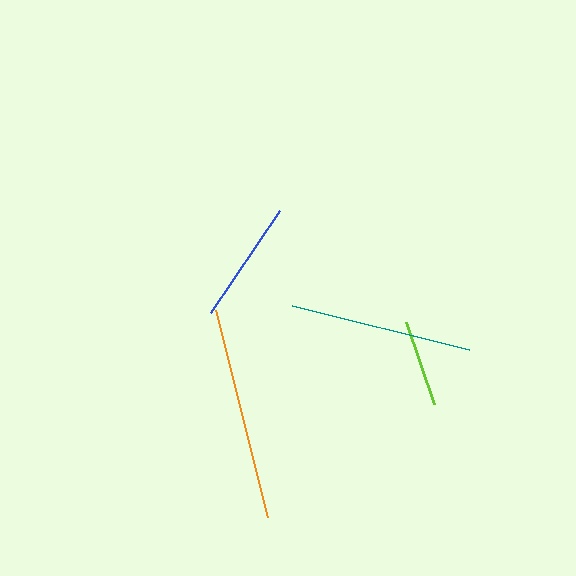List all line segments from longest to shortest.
From longest to shortest: orange, teal, blue, lime.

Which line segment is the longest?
The orange line is the longest at approximately 213 pixels.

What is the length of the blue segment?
The blue segment is approximately 123 pixels long.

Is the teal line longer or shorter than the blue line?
The teal line is longer than the blue line.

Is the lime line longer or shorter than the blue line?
The blue line is longer than the lime line.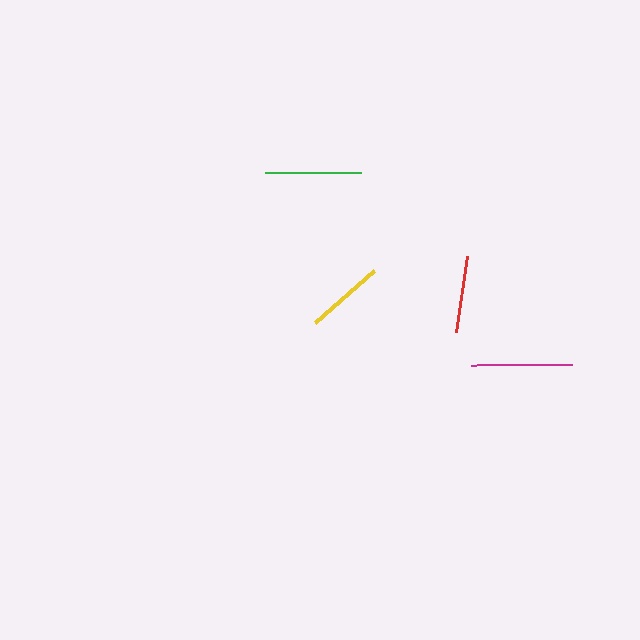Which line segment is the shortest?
The red line is the shortest at approximately 77 pixels.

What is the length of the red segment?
The red segment is approximately 77 pixels long.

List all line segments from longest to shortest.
From longest to shortest: magenta, green, yellow, red.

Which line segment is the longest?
The magenta line is the longest at approximately 102 pixels.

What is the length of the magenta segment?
The magenta segment is approximately 102 pixels long.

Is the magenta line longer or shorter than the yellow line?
The magenta line is longer than the yellow line.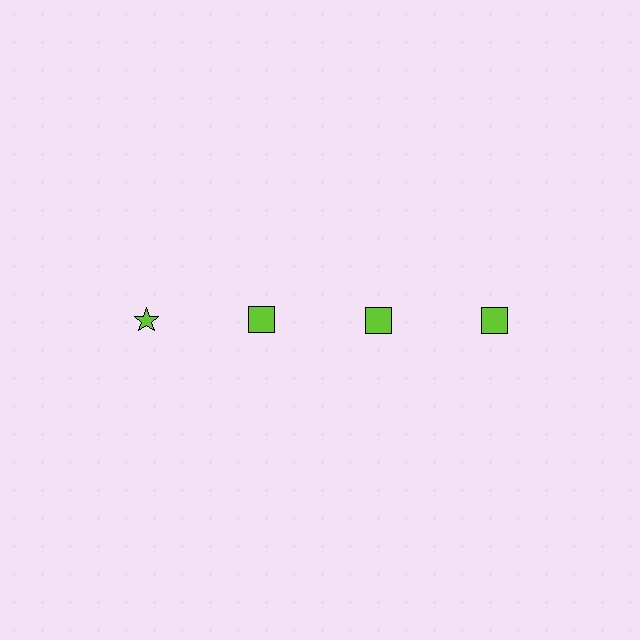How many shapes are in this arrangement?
There are 4 shapes arranged in a grid pattern.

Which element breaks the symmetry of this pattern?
The lime star in the top row, leftmost column breaks the symmetry. All other shapes are lime squares.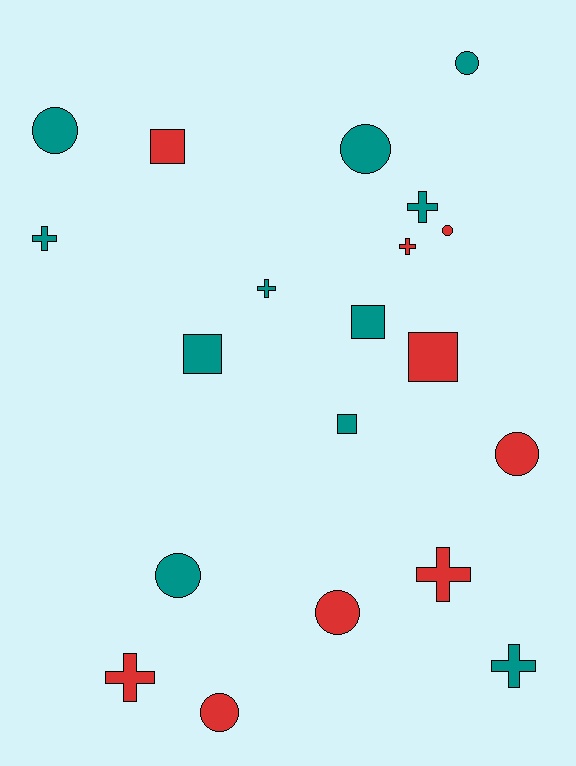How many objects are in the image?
There are 20 objects.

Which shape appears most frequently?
Circle, with 8 objects.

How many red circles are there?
There are 4 red circles.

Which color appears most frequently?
Teal, with 11 objects.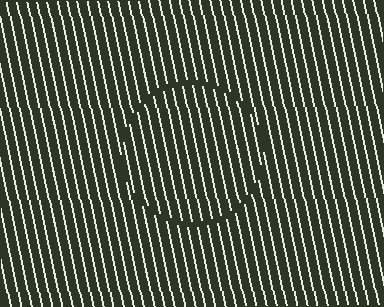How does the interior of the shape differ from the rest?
The interior of the shape contains the same grating, shifted by half a period — the contour is defined by the phase discontinuity where line-ends from the inner and outer gratings abut.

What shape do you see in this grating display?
An illusory circle. The interior of the shape contains the same grating, shifted by half a period — the contour is defined by the phase discontinuity where line-ends from the inner and outer gratings abut.